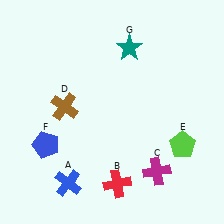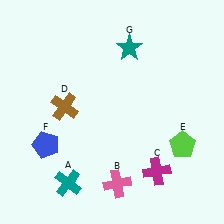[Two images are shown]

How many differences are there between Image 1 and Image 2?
There are 2 differences between the two images.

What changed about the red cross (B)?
In Image 1, B is red. In Image 2, it changed to pink.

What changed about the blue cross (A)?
In Image 1, A is blue. In Image 2, it changed to teal.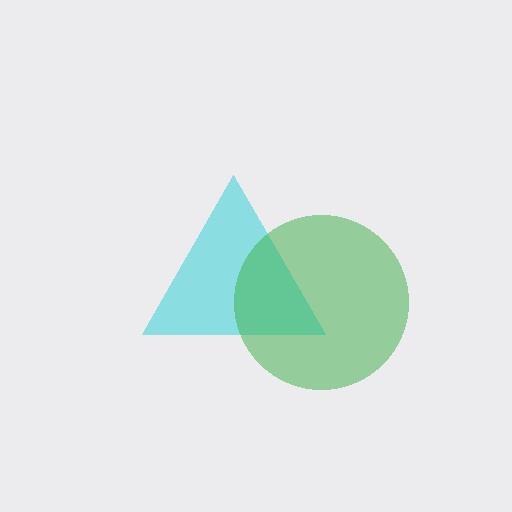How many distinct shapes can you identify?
There are 2 distinct shapes: a cyan triangle, a green circle.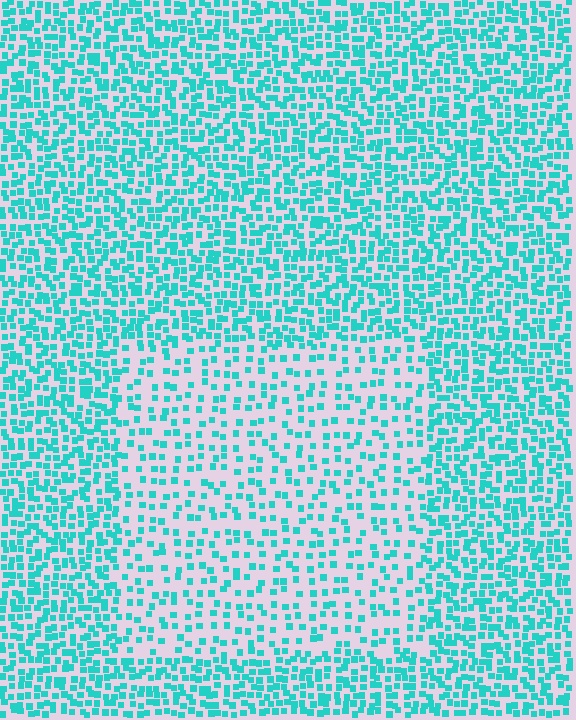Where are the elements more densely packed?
The elements are more densely packed outside the rectangle boundary.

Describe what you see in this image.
The image contains small cyan elements arranged at two different densities. A rectangle-shaped region is visible where the elements are less densely packed than the surrounding area.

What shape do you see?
I see a rectangle.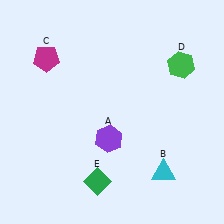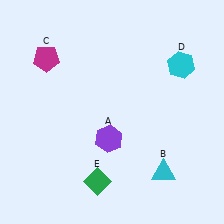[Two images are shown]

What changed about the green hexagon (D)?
In Image 1, D is green. In Image 2, it changed to cyan.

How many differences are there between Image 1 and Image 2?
There is 1 difference between the two images.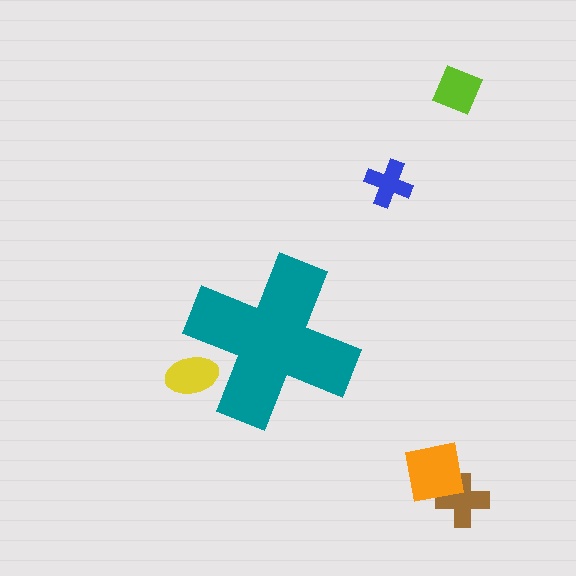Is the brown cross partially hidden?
No, the brown cross is fully visible.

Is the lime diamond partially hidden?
No, the lime diamond is fully visible.